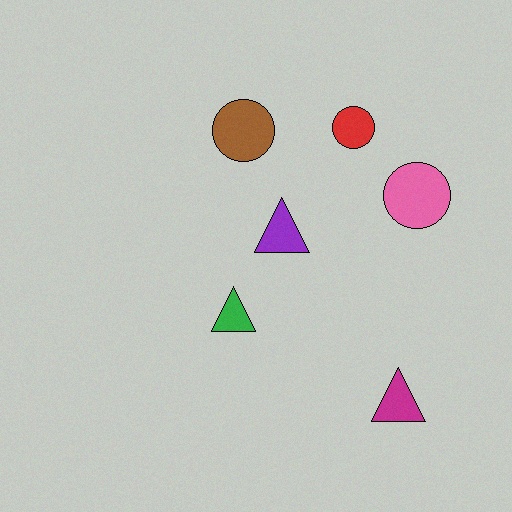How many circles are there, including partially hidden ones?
There are 3 circles.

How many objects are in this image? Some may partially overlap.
There are 6 objects.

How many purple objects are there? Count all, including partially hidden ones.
There is 1 purple object.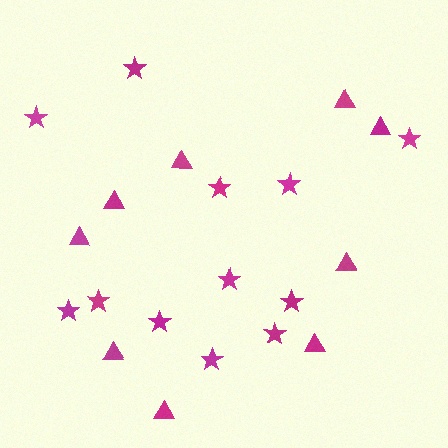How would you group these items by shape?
There are 2 groups: one group of stars (12) and one group of triangles (9).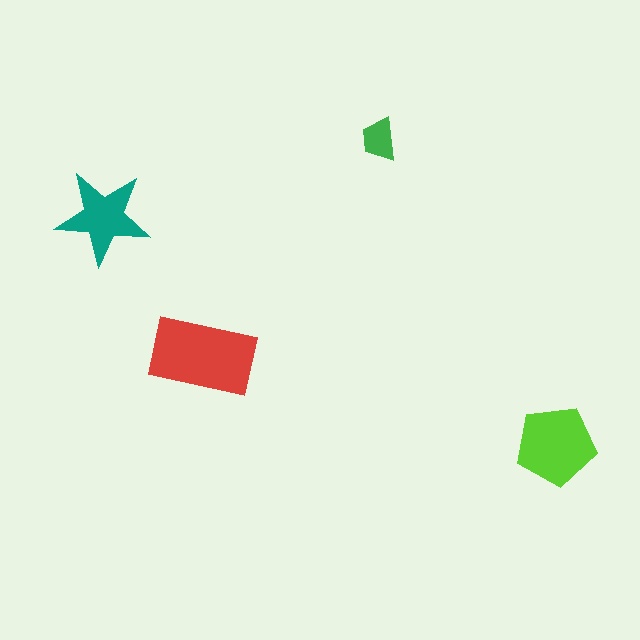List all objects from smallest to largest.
The green trapezoid, the teal star, the lime pentagon, the red rectangle.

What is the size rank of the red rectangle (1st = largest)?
1st.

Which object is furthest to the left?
The teal star is leftmost.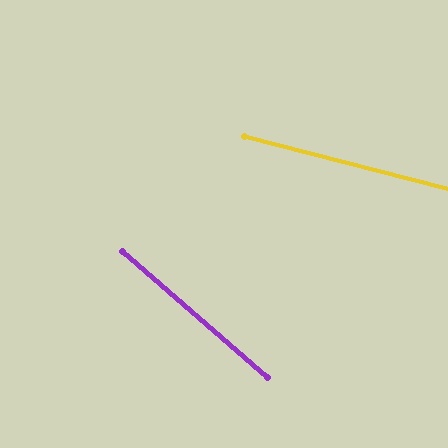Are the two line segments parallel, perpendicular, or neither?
Neither parallel nor perpendicular — they differ by about 26°.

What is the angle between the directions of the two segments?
Approximately 26 degrees.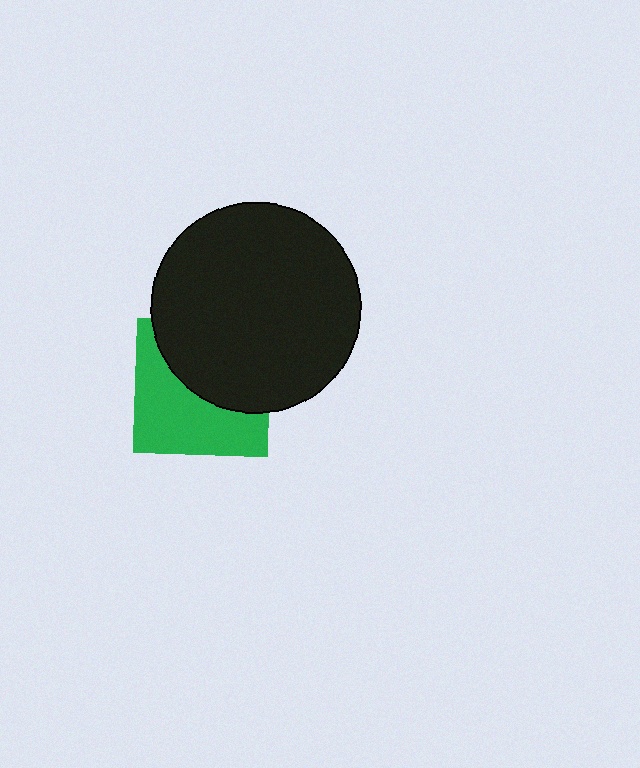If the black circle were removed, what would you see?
You would see the complete green square.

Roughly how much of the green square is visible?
About half of it is visible (roughly 52%).